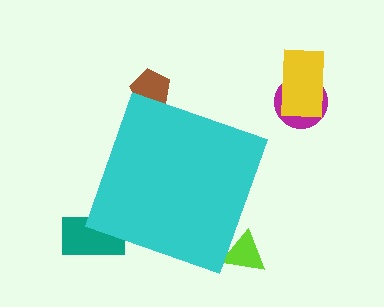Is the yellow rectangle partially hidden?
No, the yellow rectangle is fully visible.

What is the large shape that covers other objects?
A cyan diamond.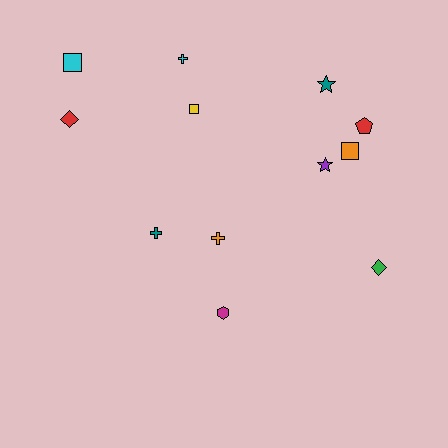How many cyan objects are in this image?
There are 2 cyan objects.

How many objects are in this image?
There are 12 objects.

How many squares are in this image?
There are 3 squares.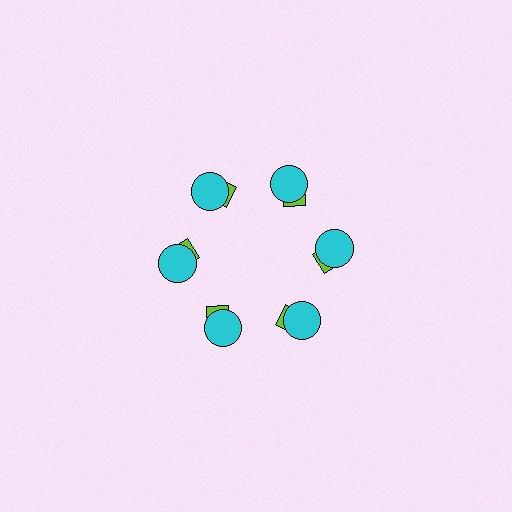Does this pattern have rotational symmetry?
Yes, this pattern has 6-fold rotational symmetry. It looks the same after rotating 60 degrees around the center.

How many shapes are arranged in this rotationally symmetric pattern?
There are 12 shapes, arranged in 6 groups of 2.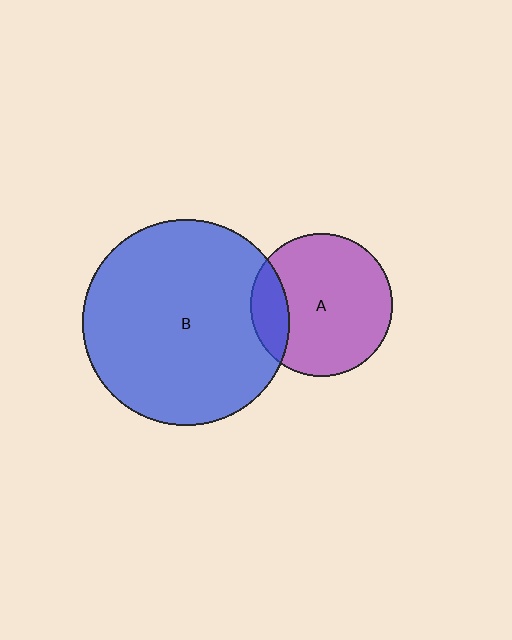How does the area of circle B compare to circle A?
Approximately 2.1 times.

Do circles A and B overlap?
Yes.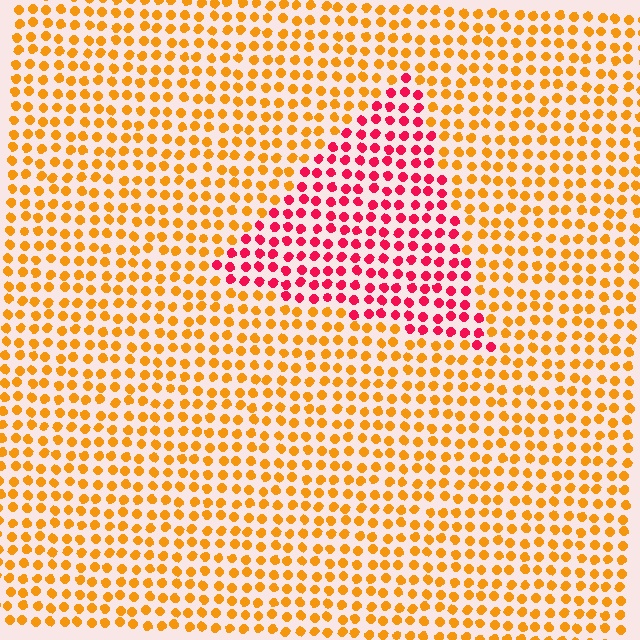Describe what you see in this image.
The image is filled with small orange elements in a uniform arrangement. A triangle-shaped region is visible where the elements are tinted to a slightly different hue, forming a subtle color boundary.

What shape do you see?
I see a triangle.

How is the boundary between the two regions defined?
The boundary is defined purely by a slight shift in hue (about 54 degrees). Spacing, size, and orientation are identical on both sides.